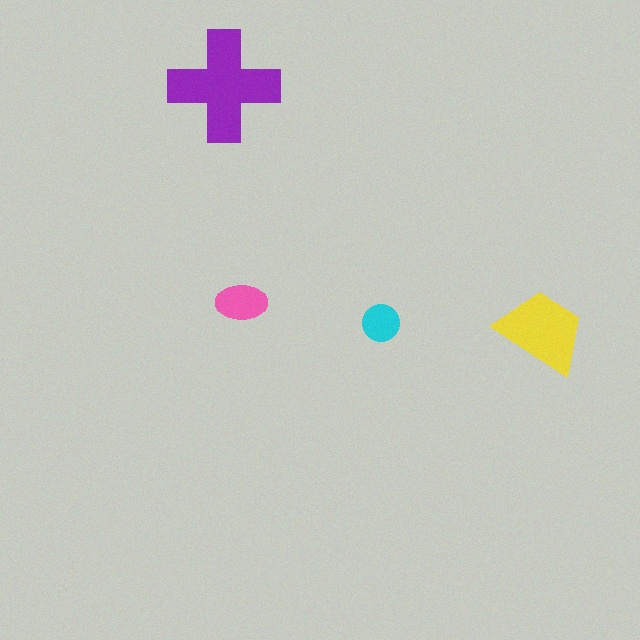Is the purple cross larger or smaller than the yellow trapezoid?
Larger.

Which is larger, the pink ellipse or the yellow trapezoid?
The yellow trapezoid.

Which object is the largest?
The purple cross.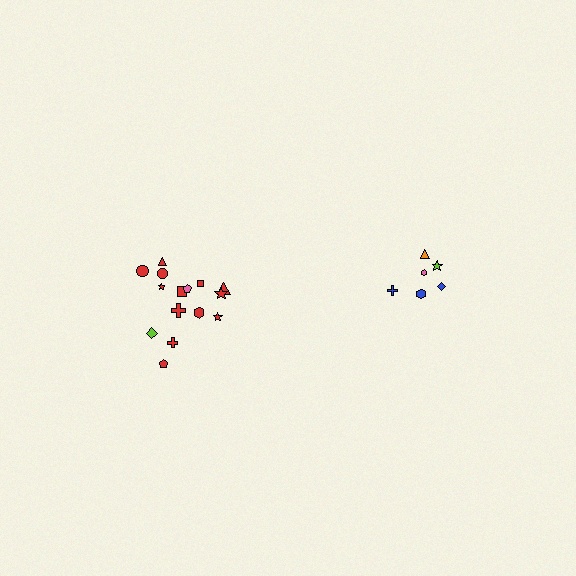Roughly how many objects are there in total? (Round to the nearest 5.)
Roughly 20 objects in total.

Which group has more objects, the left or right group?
The left group.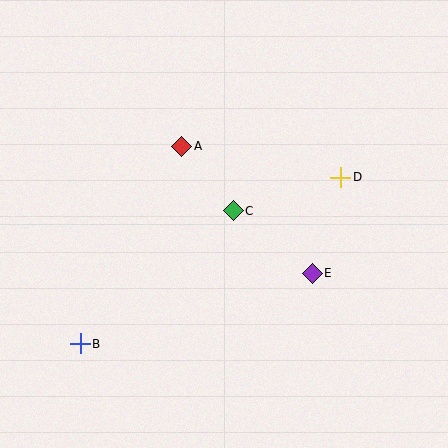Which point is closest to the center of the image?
Point C at (233, 211) is closest to the center.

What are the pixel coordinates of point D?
Point D is at (341, 177).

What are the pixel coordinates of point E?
Point E is at (312, 273).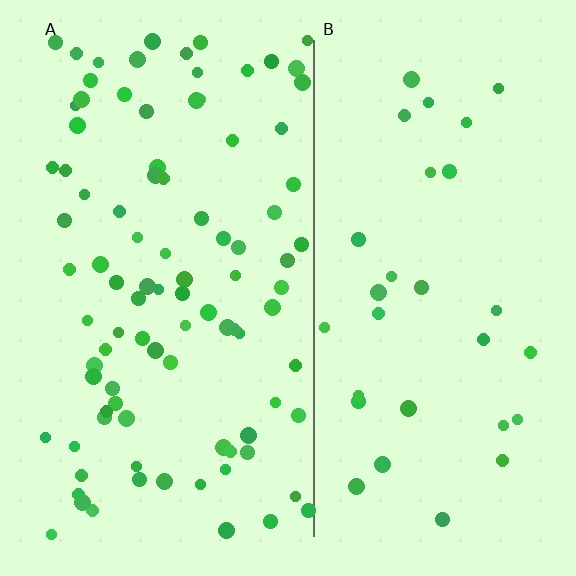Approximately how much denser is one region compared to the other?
Approximately 3.0× — region A over region B.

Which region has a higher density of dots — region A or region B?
A (the left).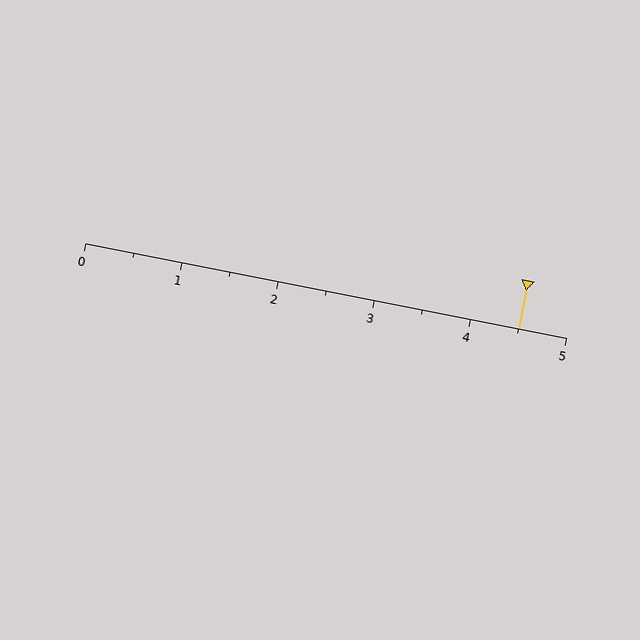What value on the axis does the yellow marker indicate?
The marker indicates approximately 4.5.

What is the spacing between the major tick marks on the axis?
The major ticks are spaced 1 apart.